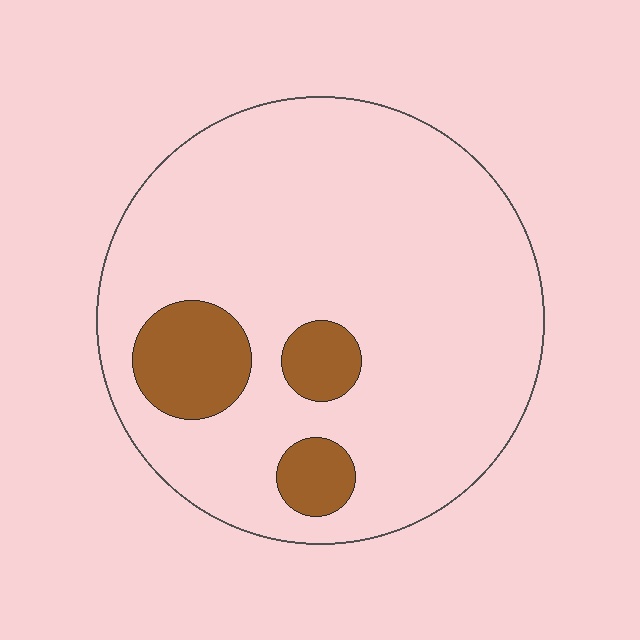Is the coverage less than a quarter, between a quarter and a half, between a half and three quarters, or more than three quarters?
Less than a quarter.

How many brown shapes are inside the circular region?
3.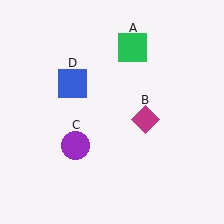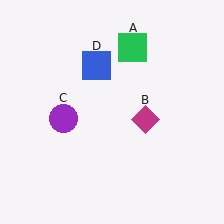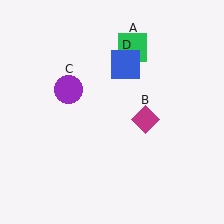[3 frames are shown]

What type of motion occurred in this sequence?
The purple circle (object C), blue square (object D) rotated clockwise around the center of the scene.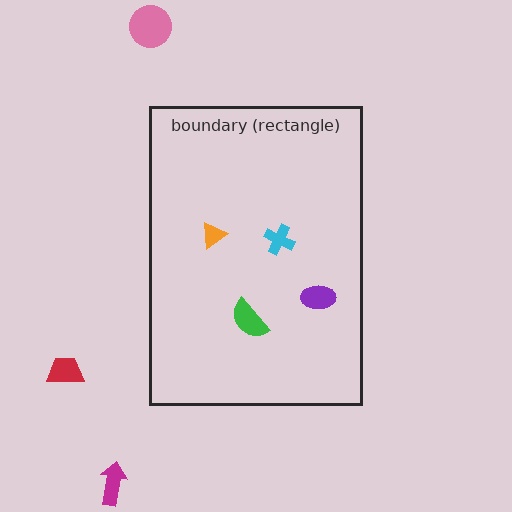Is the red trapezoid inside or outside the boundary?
Outside.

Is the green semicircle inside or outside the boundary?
Inside.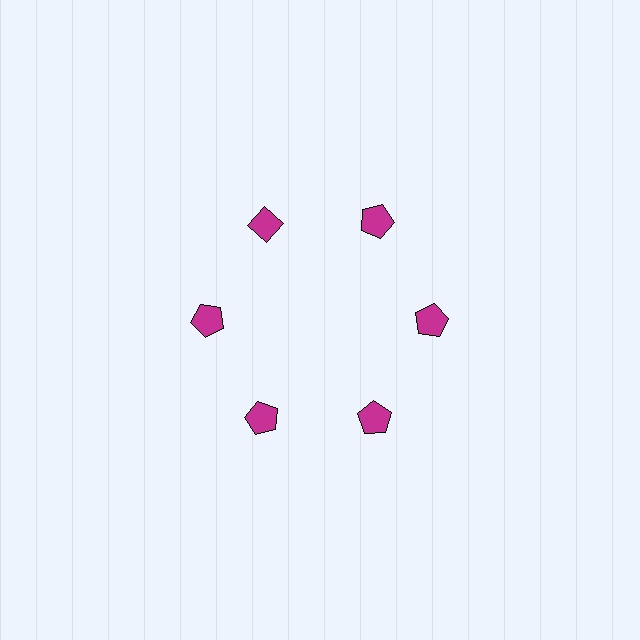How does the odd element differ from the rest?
It has a different shape: diamond instead of pentagon.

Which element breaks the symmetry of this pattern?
The magenta diamond at roughly the 11 o'clock position breaks the symmetry. All other shapes are magenta pentagons.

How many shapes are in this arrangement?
There are 6 shapes arranged in a ring pattern.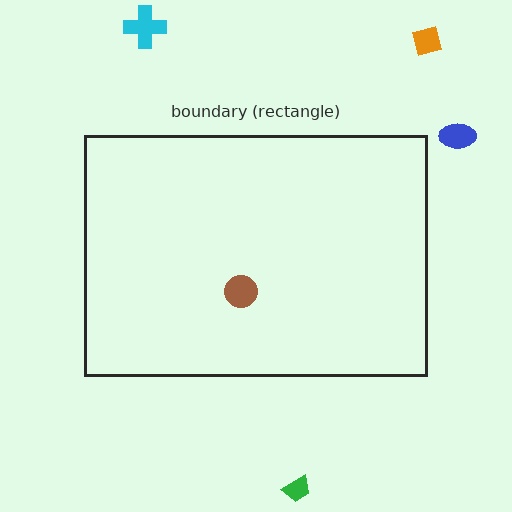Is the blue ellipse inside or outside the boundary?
Outside.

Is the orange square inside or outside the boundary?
Outside.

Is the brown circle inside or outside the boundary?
Inside.